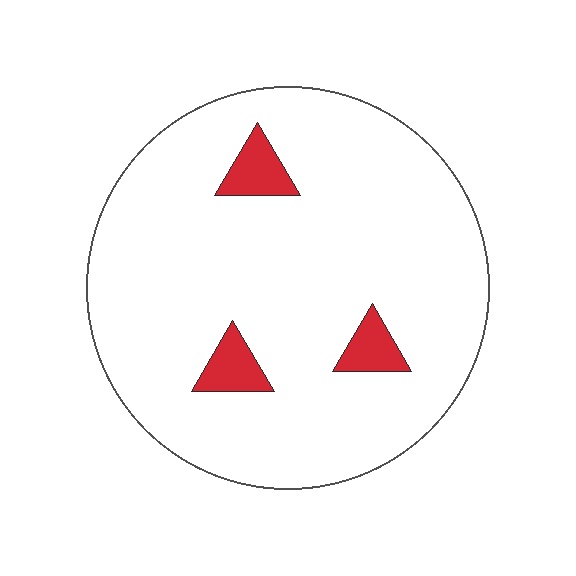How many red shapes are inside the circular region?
3.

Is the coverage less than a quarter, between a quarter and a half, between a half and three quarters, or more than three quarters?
Less than a quarter.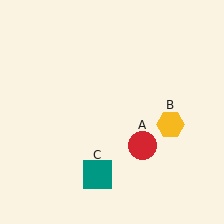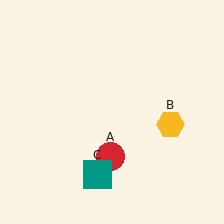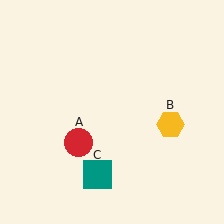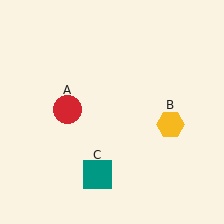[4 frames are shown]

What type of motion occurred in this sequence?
The red circle (object A) rotated clockwise around the center of the scene.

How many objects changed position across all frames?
1 object changed position: red circle (object A).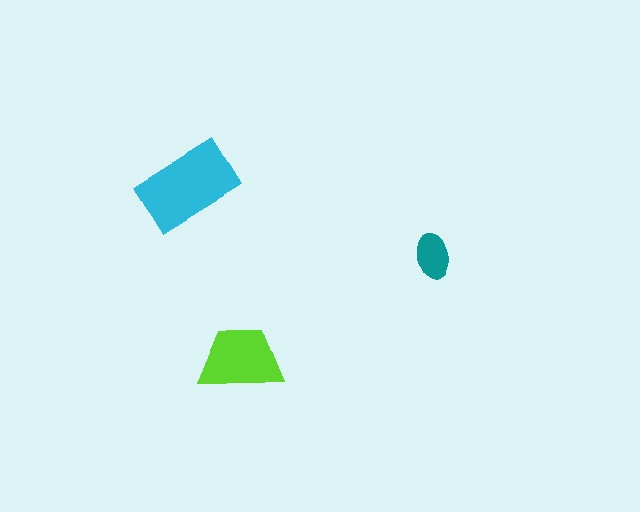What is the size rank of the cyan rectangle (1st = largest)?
1st.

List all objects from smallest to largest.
The teal ellipse, the lime trapezoid, the cyan rectangle.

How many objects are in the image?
There are 3 objects in the image.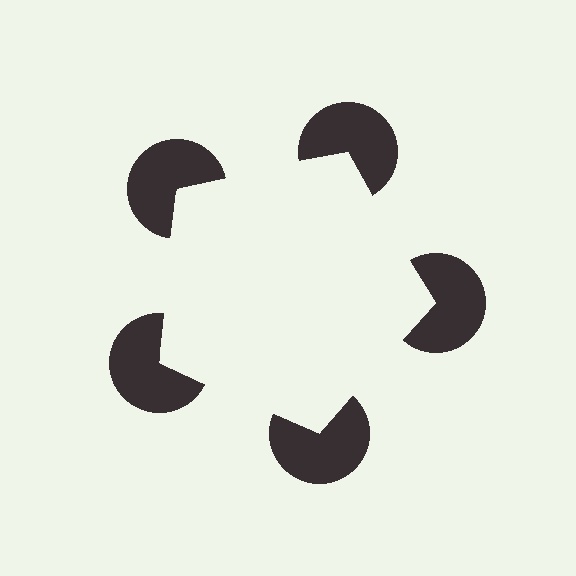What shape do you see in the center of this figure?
An illusory pentagon — its edges are inferred from the aligned wedge cuts in the pac-man discs, not physically drawn.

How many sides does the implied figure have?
5 sides.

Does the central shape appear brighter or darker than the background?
It typically appears slightly brighter than the background, even though no actual brightness change is drawn.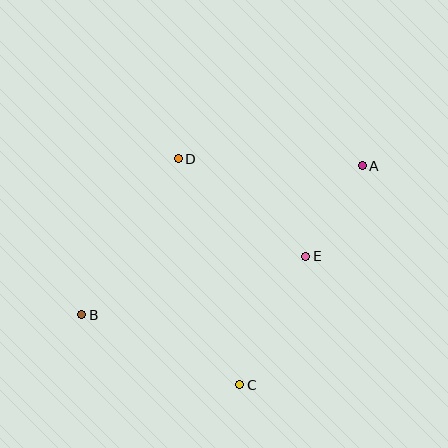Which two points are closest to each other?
Points A and E are closest to each other.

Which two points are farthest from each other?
Points A and B are farthest from each other.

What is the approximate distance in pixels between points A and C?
The distance between A and C is approximately 251 pixels.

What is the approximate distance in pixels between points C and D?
The distance between C and D is approximately 234 pixels.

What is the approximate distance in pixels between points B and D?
The distance between B and D is approximately 184 pixels.